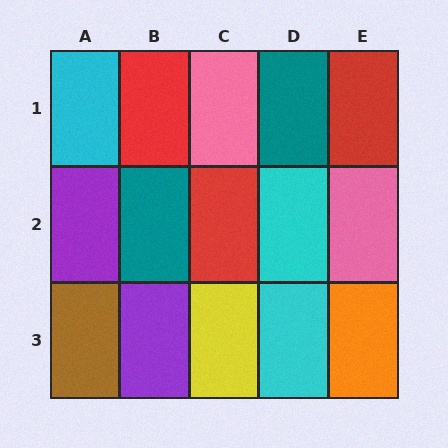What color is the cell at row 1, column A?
Cyan.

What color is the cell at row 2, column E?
Pink.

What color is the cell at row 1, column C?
Pink.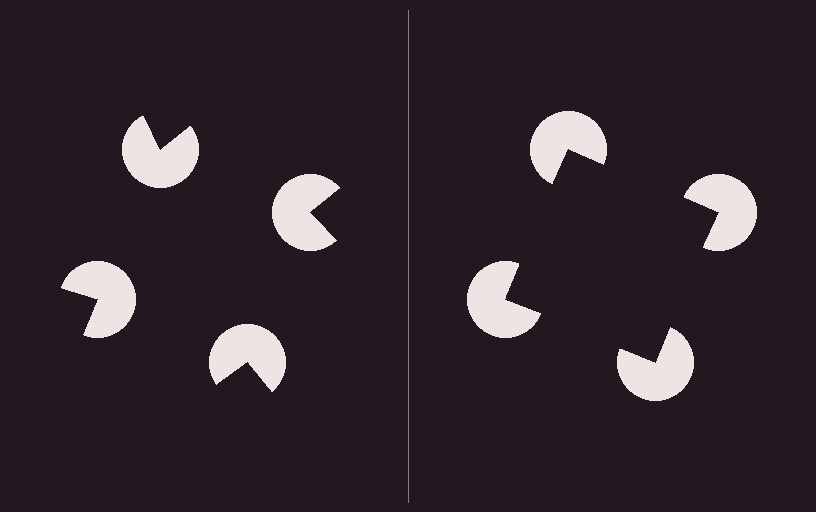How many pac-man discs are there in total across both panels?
8 — 4 on each side.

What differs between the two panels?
The pac-man discs are positioned identically on both sides; only the wedge orientations differ. On the right they align to a square; on the left they are misaligned.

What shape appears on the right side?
An illusory square.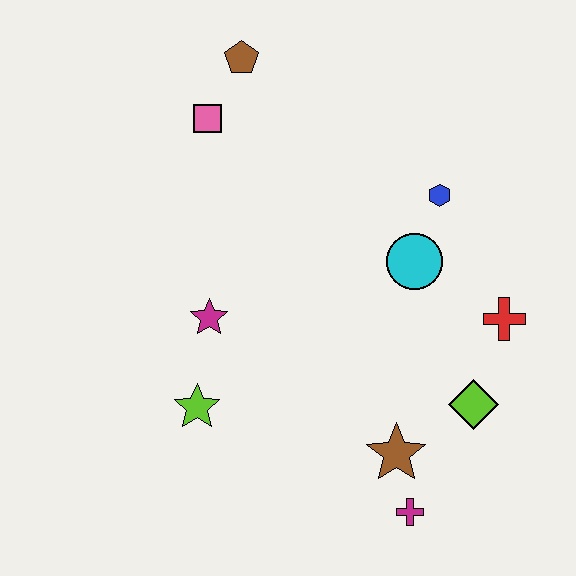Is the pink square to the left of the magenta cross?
Yes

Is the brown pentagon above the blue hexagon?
Yes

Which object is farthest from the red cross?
The brown pentagon is farthest from the red cross.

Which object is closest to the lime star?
The magenta star is closest to the lime star.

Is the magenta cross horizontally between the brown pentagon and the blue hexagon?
Yes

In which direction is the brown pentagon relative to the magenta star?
The brown pentagon is above the magenta star.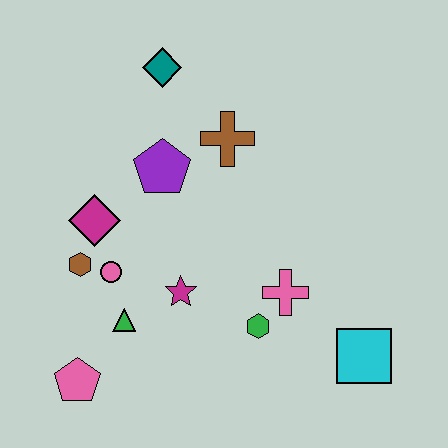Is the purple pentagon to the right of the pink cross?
No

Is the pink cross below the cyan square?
No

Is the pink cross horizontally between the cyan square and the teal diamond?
Yes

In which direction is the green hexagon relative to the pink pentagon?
The green hexagon is to the right of the pink pentagon.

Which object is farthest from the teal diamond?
The cyan square is farthest from the teal diamond.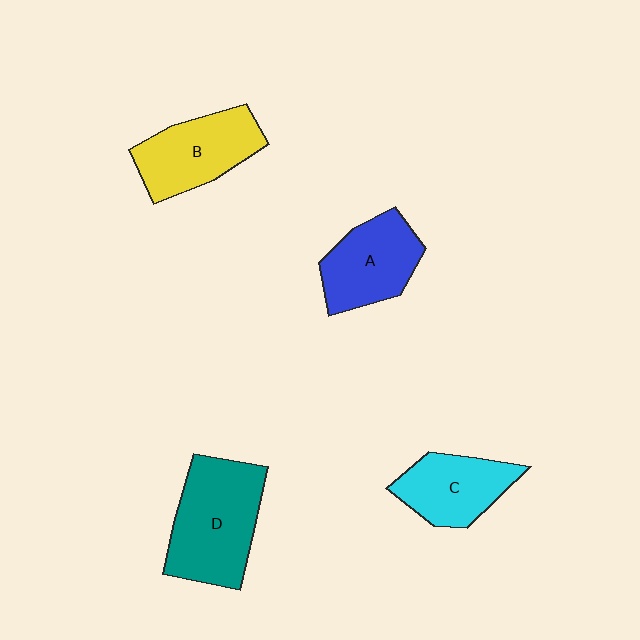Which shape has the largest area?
Shape D (teal).